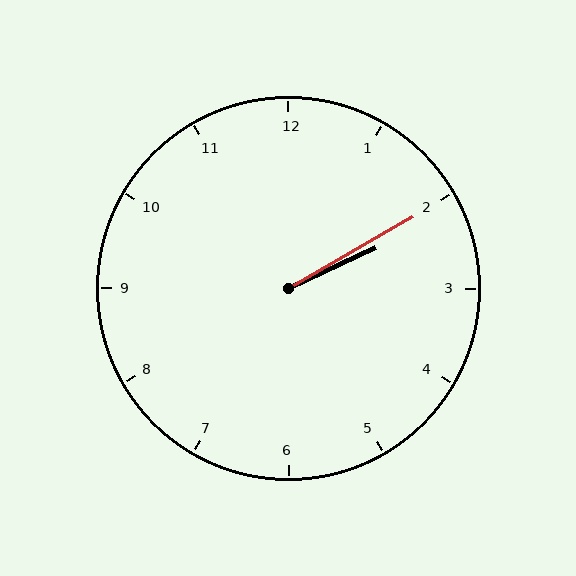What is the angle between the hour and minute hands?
Approximately 5 degrees.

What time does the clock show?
2:10.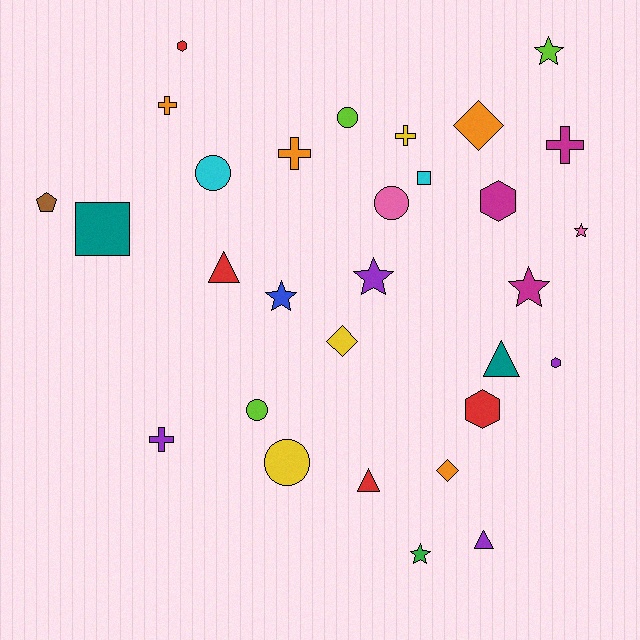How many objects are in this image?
There are 30 objects.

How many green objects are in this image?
There is 1 green object.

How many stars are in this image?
There are 6 stars.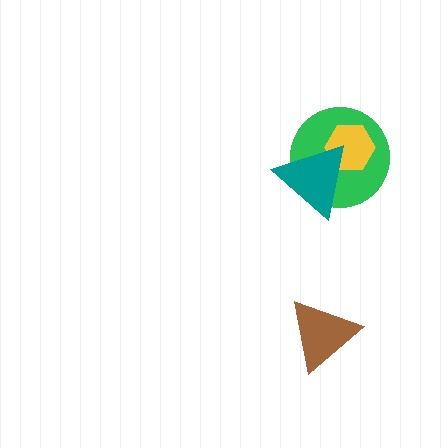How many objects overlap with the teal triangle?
2 objects overlap with the teal triangle.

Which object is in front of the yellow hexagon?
The teal triangle is in front of the yellow hexagon.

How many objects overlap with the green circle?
2 objects overlap with the green circle.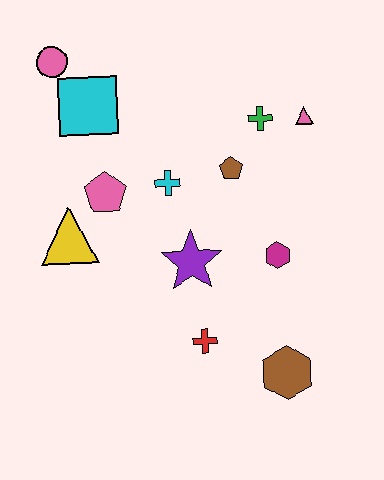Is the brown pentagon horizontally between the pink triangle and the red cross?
Yes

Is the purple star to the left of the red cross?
Yes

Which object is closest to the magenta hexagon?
The purple star is closest to the magenta hexagon.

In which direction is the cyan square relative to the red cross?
The cyan square is above the red cross.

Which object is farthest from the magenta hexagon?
The pink circle is farthest from the magenta hexagon.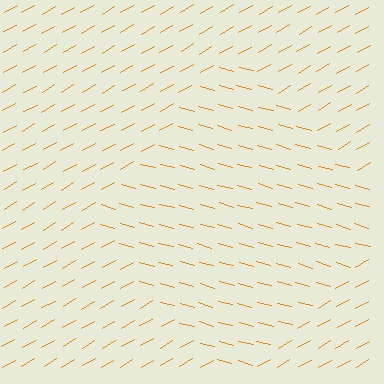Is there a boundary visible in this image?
Yes, there is a texture boundary formed by a change in line orientation.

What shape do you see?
I see a diamond.